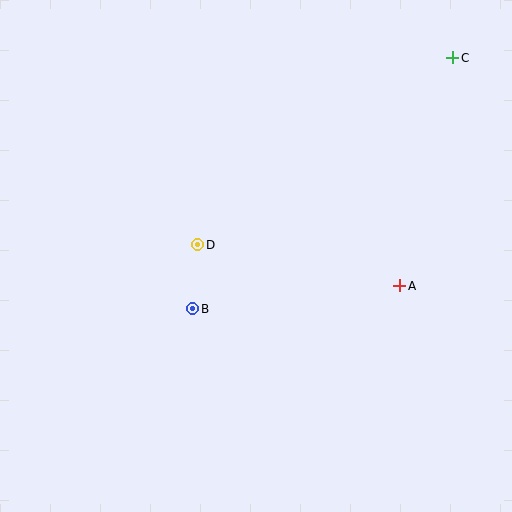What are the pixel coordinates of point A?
Point A is at (400, 286).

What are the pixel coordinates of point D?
Point D is at (198, 245).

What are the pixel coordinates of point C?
Point C is at (453, 58).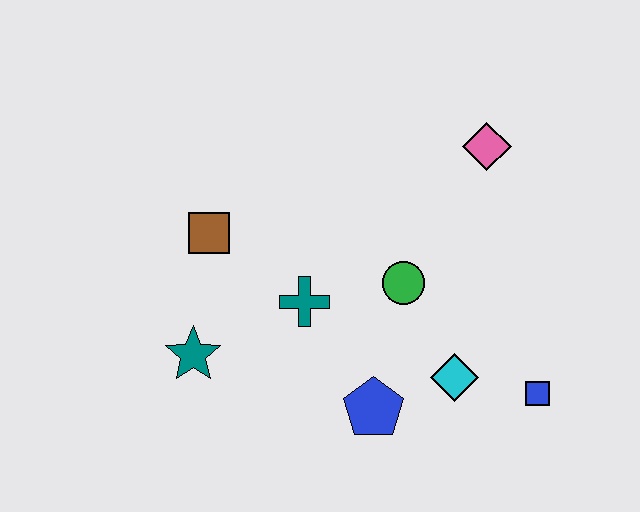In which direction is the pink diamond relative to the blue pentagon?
The pink diamond is above the blue pentagon.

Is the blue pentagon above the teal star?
No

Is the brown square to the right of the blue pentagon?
No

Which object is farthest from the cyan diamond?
The brown square is farthest from the cyan diamond.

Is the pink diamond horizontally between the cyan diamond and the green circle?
No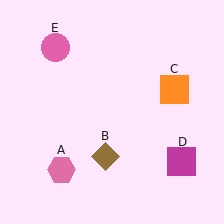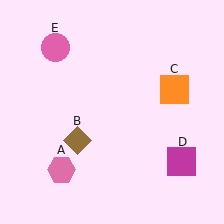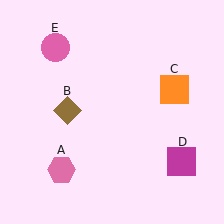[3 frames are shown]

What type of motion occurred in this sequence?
The brown diamond (object B) rotated clockwise around the center of the scene.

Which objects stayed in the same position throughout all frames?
Pink hexagon (object A) and orange square (object C) and magenta square (object D) and pink circle (object E) remained stationary.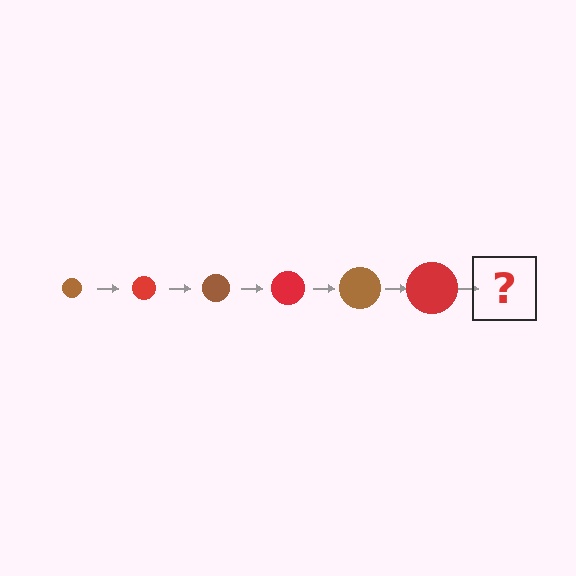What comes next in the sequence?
The next element should be a brown circle, larger than the previous one.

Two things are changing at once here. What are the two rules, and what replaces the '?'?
The two rules are that the circle grows larger each step and the color cycles through brown and red. The '?' should be a brown circle, larger than the previous one.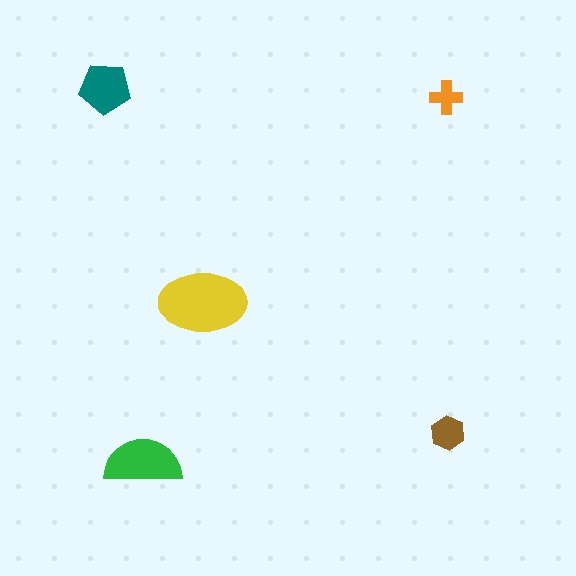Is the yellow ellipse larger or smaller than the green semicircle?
Larger.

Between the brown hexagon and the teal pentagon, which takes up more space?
The teal pentagon.